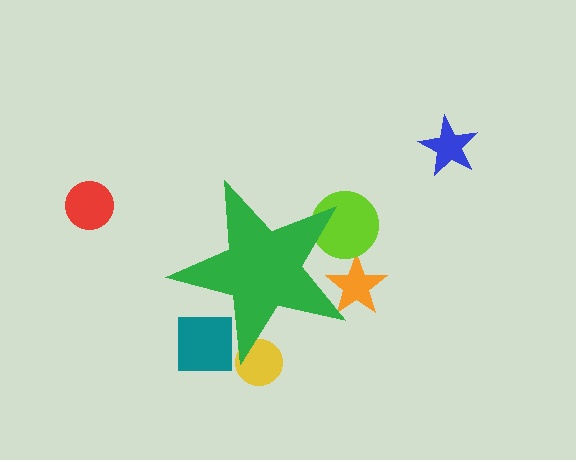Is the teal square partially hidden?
Yes, the teal square is partially hidden behind the green star.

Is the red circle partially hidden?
No, the red circle is fully visible.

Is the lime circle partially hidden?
Yes, the lime circle is partially hidden behind the green star.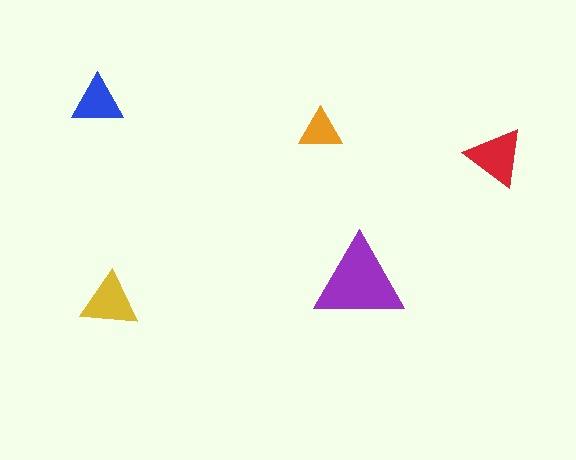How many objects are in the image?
There are 5 objects in the image.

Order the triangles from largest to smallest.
the purple one, the red one, the yellow one, the blue one, the orange one.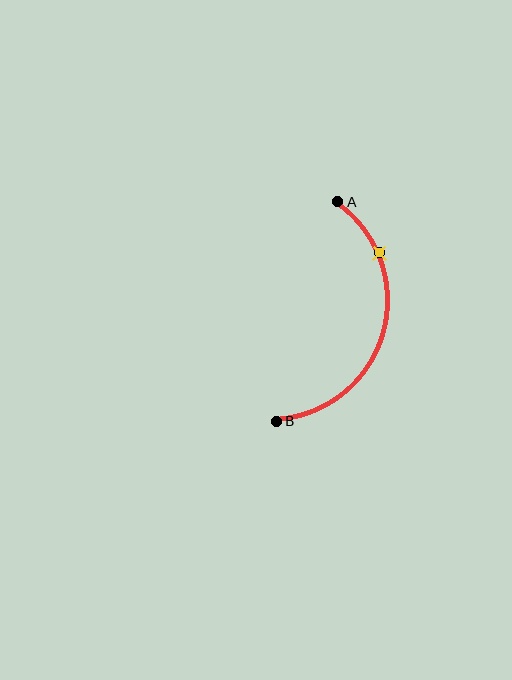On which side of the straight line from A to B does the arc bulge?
The arc bulges to the right of the straight line connecting A and B.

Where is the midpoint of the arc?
The arc midpoint is the point on the curve farthest from the straight line joining A and B. It sits to the right of that line.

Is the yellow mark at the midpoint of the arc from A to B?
No. The yellow mark lies on the arc but is closer to endpoint A. The arc midpoint would be at the point on the curve equidistant along the arc from both A and B.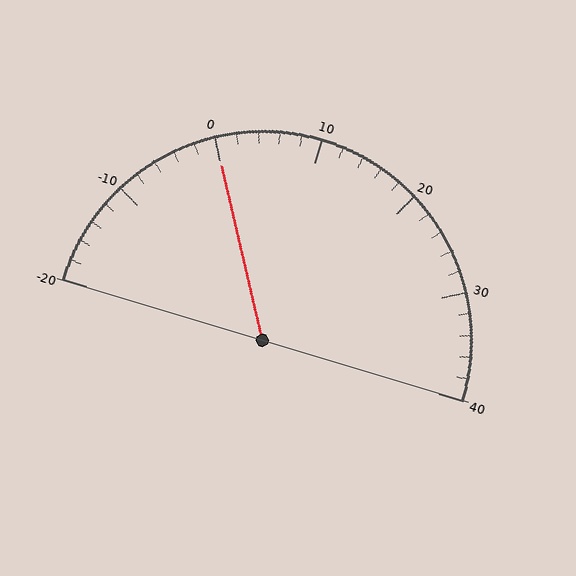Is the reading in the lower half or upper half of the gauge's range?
The reading is in the lower half of the range (-20 to 40).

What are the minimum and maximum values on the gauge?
The gauge ranges from -20 to 40.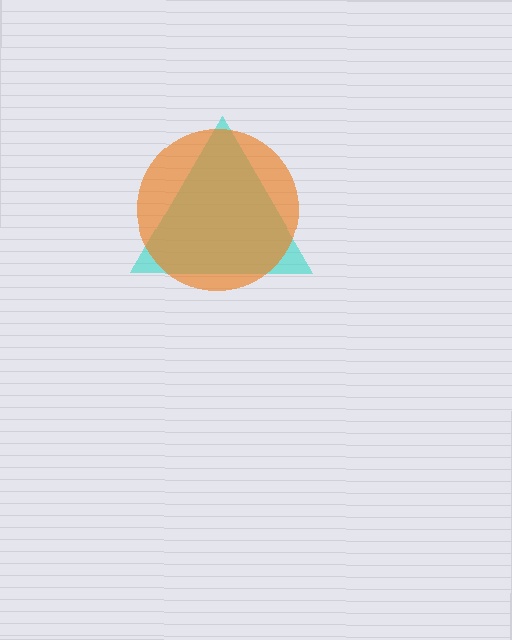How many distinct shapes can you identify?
There are 2 distinct shapes: a cyan triangle, an orange circle.